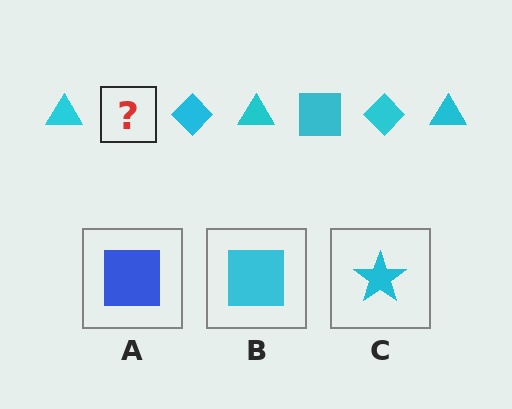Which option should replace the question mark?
Option B.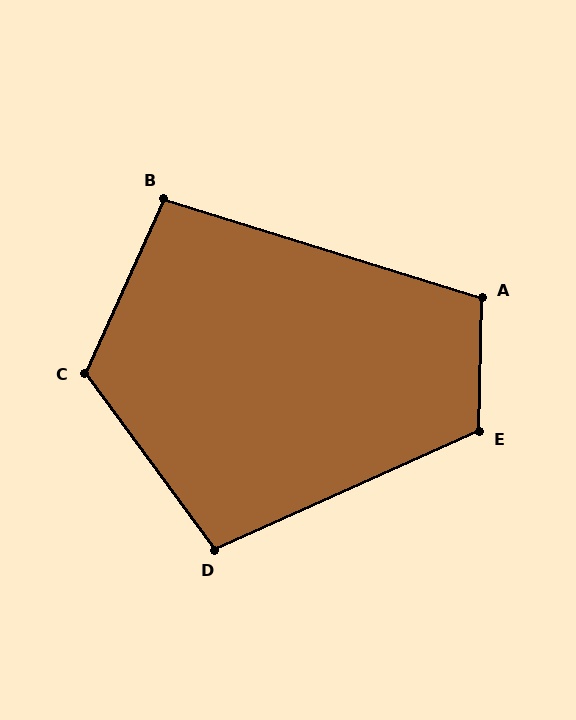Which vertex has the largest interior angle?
C, at approximately 119 degrees.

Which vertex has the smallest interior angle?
B, at approximately 97 degrees.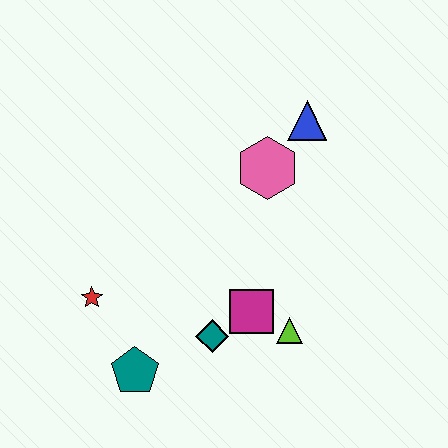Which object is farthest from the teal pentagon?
The blue triangle is farthest from the teal pentagon.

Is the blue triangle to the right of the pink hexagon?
Yes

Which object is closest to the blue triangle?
The pink hexagon is closest to the blue triangle.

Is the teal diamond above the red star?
No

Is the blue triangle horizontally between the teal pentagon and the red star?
No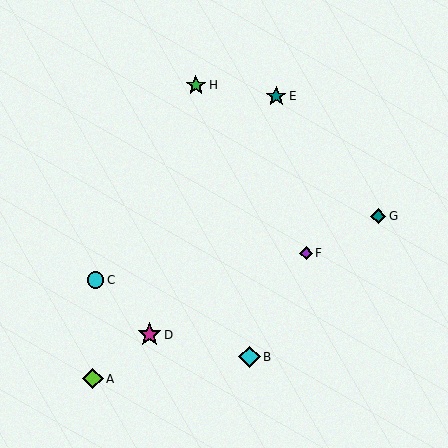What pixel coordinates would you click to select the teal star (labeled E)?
Click at (276, 96) to select the teal star E.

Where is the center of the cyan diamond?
The center of the cyan diamond is at (249, 357).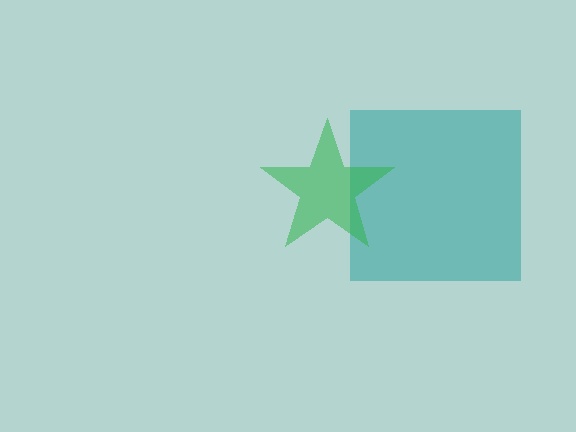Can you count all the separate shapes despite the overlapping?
Yes, there are 2 separate shapes.